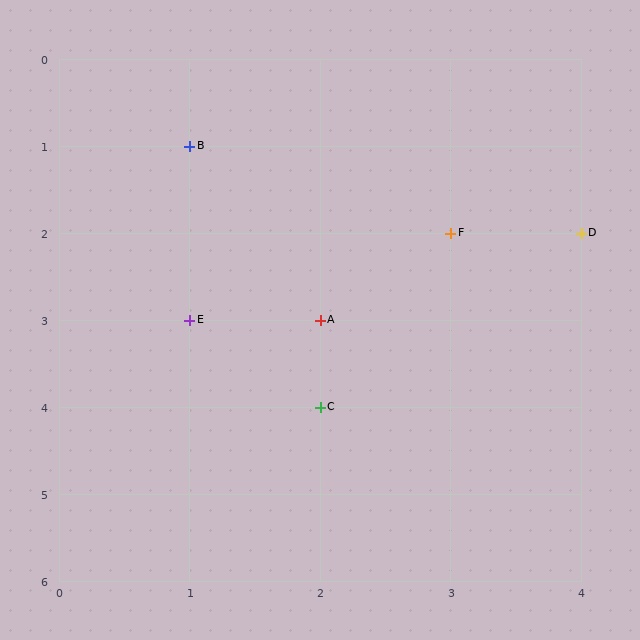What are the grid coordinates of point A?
Point A is at grid coordinates (2, 3).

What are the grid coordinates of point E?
Point E is at grid coordinates (1, 3).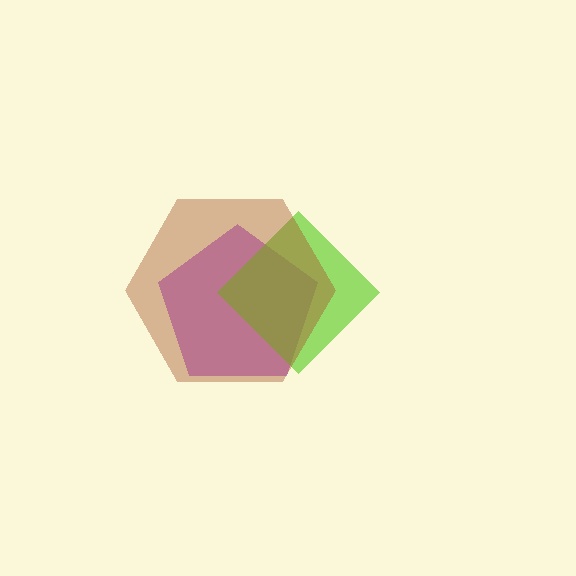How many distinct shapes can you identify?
There are 3 distinct shapes: a purple pentagon, a lime diamond, a brown hexagon.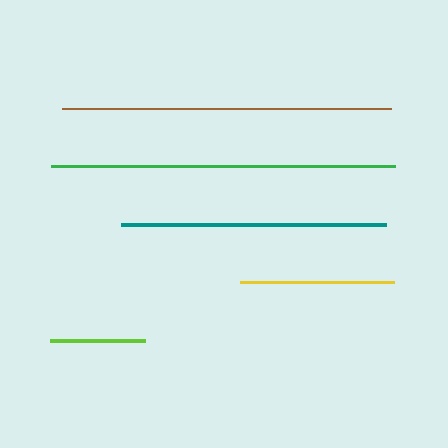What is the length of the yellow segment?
The yellow segment is approximately 153 pixels long.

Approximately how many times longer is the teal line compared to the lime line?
The teal line is approximately 2.8 times the length of the lime line.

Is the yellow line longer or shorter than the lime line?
The yellow line is longer than the lime line.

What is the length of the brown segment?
The brown segment is approximately 329 pixels long.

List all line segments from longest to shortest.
From longest to shortest: green, brown, teal, yellow, lime.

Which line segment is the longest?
The green line is the longest at approximately 344 pixels.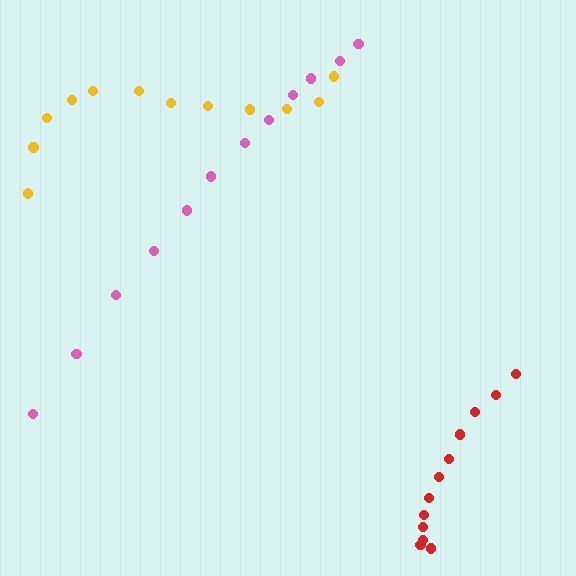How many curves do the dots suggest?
There are 3 distinct paths.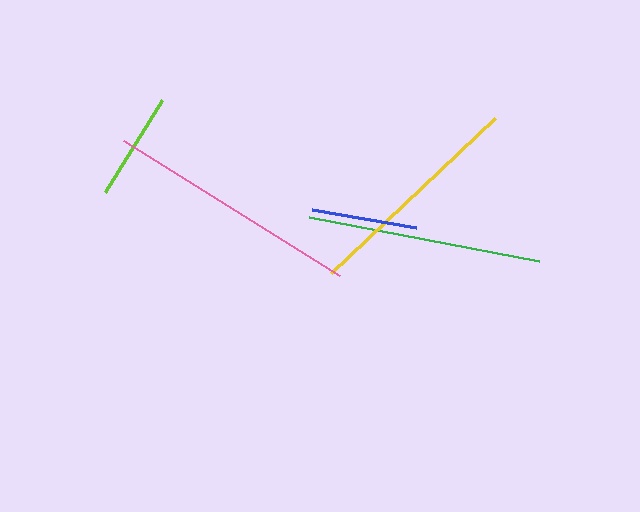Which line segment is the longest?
The pink line is the longest at approximately 255 pixels.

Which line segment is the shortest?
The blue line is the shortest at approximately 106 pixels.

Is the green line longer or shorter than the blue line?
The green line is longer than the blue line.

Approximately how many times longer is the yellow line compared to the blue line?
The yellow line is approximately 2.1 times the length of the blue line.